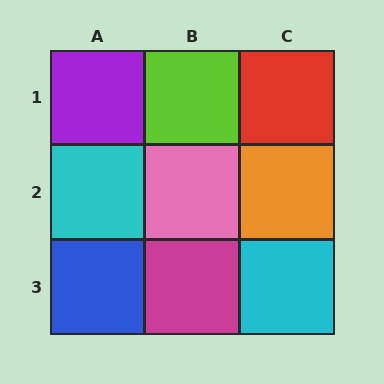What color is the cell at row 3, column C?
Cyan.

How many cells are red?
1 cell is red.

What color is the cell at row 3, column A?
Blue.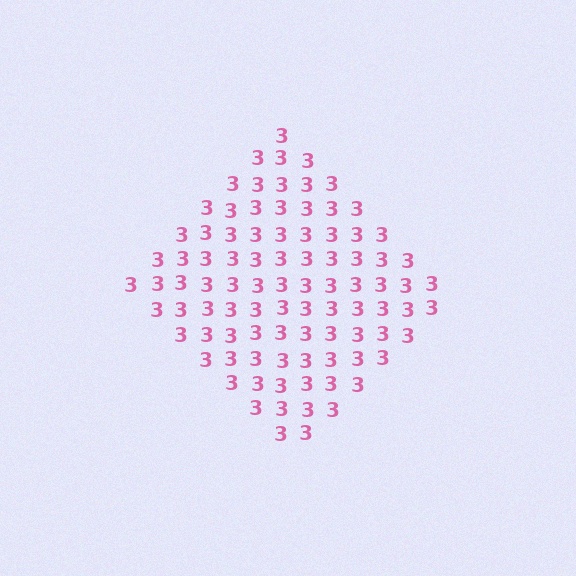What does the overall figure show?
The overall figure shows a diamond.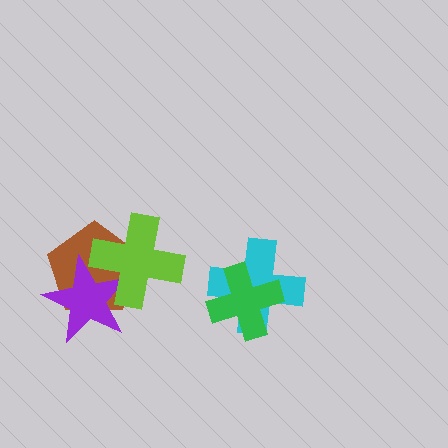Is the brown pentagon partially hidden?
Yes, it is partially covered by another shape.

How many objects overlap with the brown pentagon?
2 objects overlap with the brown pentagon.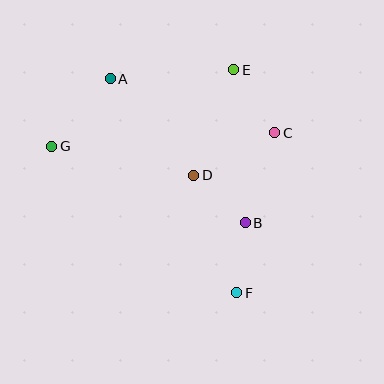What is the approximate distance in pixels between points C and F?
The distance between C and F is approximately 165 pixels.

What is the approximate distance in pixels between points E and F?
The distance between E and F is approximately 223 pixels.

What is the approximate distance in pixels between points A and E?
The distance between A and E is approximately 124 pixels.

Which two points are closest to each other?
Points B and D are closest to each other.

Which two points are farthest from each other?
Points A and F are farthest from each other.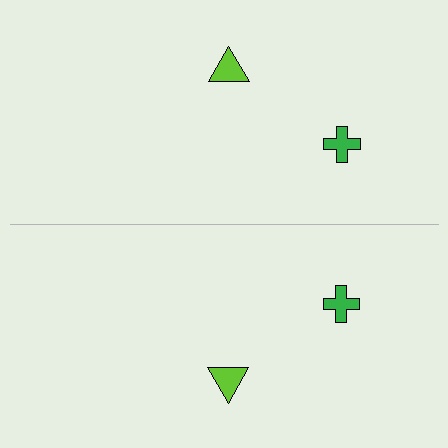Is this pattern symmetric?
Yes, this pattern has bilateral (reflection) symmetry.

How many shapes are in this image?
There are 4 shapes in this image.